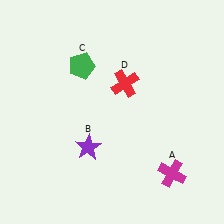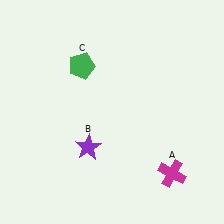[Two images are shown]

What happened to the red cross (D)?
The red cross (D) was removed in Image 2. It was in the top-right area of Image 1.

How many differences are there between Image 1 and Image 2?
There is 1 difference between the two images.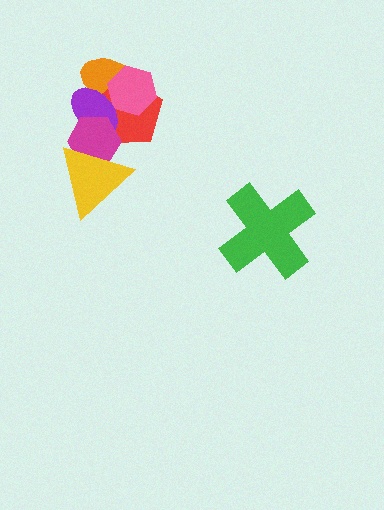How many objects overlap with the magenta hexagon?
3 objects overlap with the magenta hexagon.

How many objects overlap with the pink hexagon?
3 objects overlap with the pink hexagon.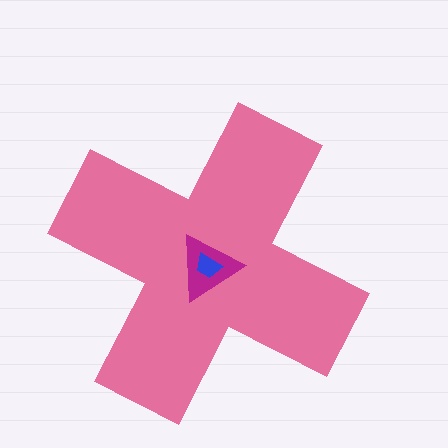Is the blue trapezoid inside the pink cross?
Yes.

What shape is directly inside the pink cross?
The magenta triangle.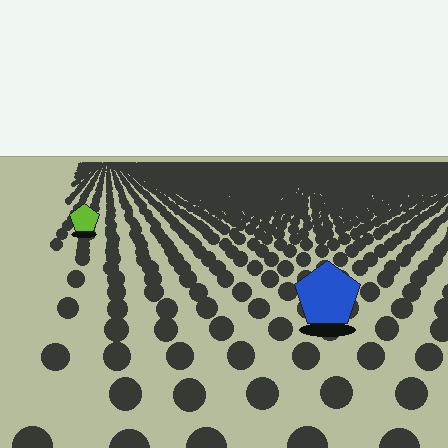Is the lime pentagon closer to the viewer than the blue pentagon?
No. The blue pentagon is closer — you can tell from the texture gradient: the ground texture is coarser near it.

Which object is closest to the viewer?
The blue pentagon is closest. The texture marks near it are larger and more spread out.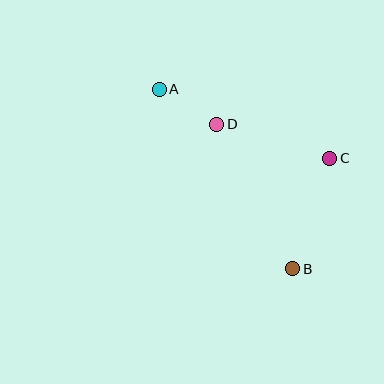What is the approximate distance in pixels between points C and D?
The distance between C and D is approximately 118 pixels.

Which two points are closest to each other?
Points A and D are closest to each other.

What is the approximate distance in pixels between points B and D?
The distance between B and D is approximately 164 pixels.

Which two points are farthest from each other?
Points A and B are farthest from each other.